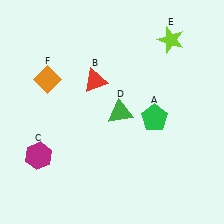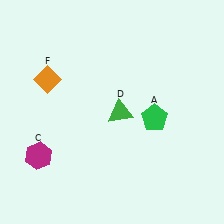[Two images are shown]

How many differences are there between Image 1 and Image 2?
There are 2 differences between the two images.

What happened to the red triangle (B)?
The red triangle (B) was removed in Image 2. It was in the top-left area of Image 1.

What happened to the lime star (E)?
The lime star (E) was removed in Image 2. It was in the top-right area of Image 1.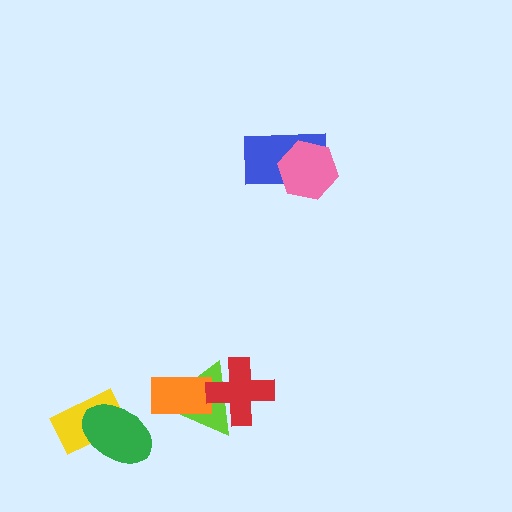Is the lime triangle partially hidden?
Yes, it is partially covered by another shape.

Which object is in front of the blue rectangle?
The pink hexagon is in front of the blue rectangle.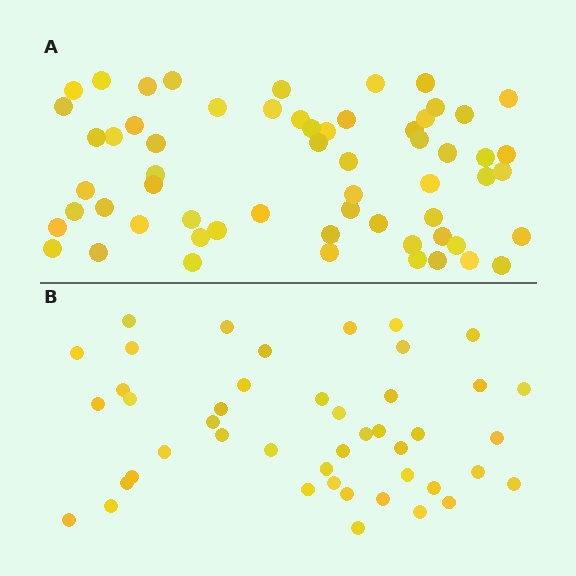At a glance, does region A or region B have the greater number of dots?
Region A (the top region) has more dots.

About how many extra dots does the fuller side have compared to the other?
Region A has approximately 15 more dots than region B.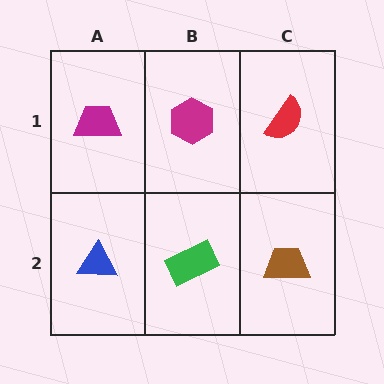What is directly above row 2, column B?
A magenta hexagon.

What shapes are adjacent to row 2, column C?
A red semicircle (row 1, column C), a green rectangle (row 2, column B).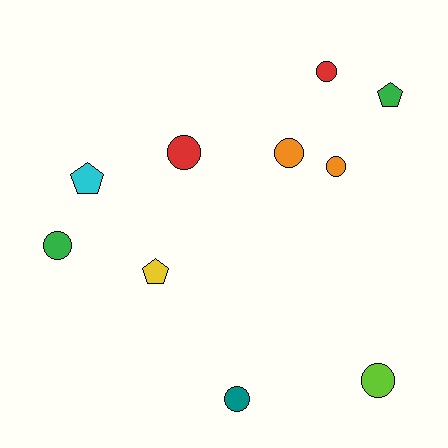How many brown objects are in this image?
There are no brown objects.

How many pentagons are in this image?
There are 3 pentagons.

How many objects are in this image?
There are 10 objects.